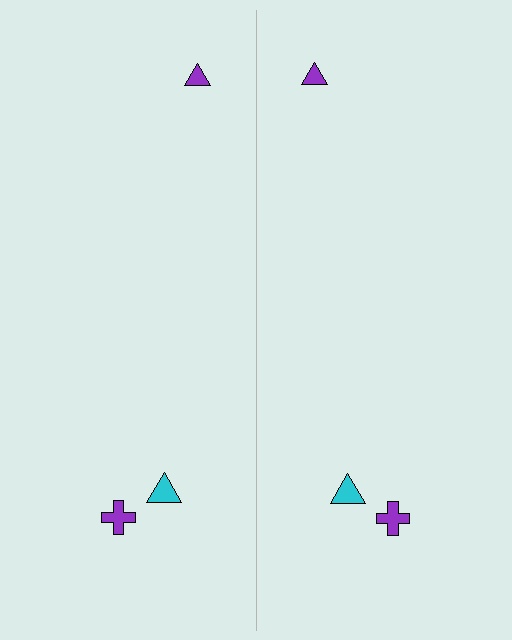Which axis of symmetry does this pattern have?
The pattern has a vertical axis of symmetry running through the center of the image.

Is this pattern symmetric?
Yes, this pattern has bilateral (reflection) symmetry.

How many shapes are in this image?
There are 6 shapes in this image.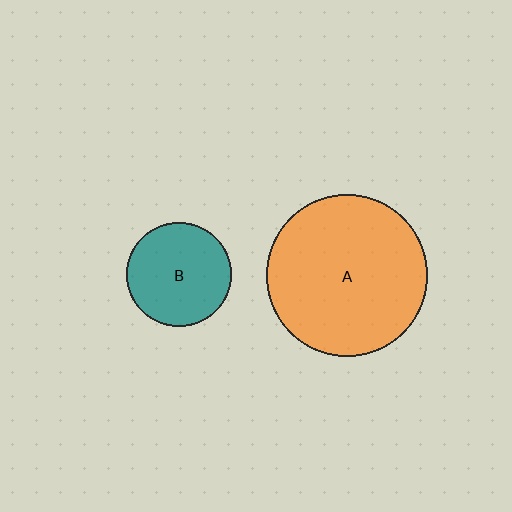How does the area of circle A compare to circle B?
Approximately 2.4 times.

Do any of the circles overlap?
No, none of the circles overlap.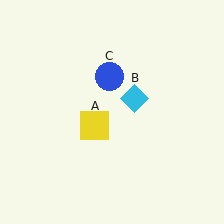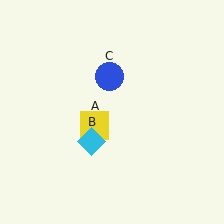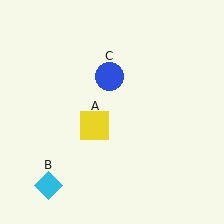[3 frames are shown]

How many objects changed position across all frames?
1 object changed position: cyan diamond (object B).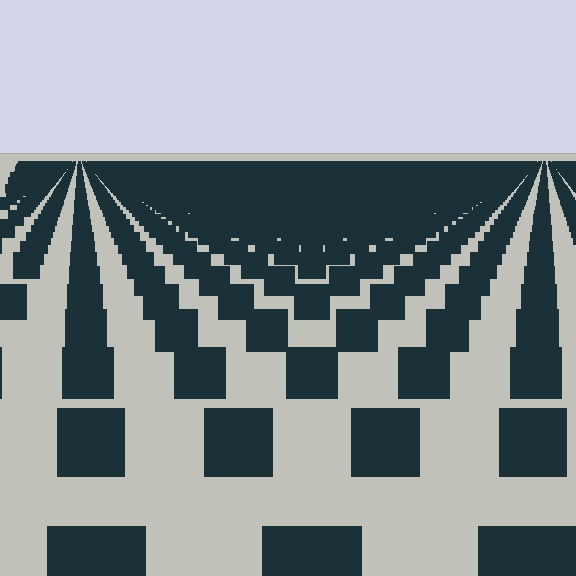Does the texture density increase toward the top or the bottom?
Density increases toward the top.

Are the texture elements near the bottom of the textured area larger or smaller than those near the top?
Larger. Near the bottom, elements are closer to the viewer and appear at a bigger on-screen size.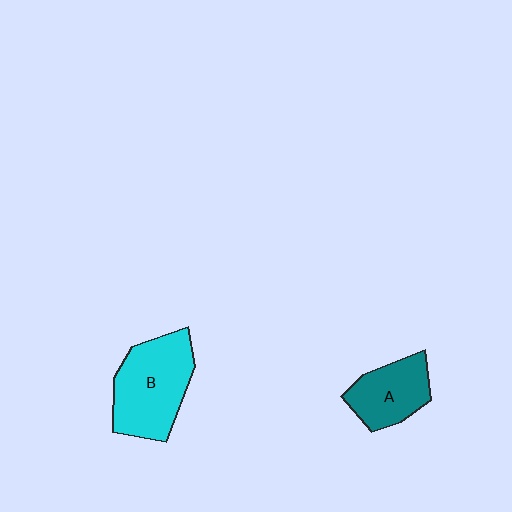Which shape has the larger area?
Shape B (cyan).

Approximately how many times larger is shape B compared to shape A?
Approximately 1.5 times.